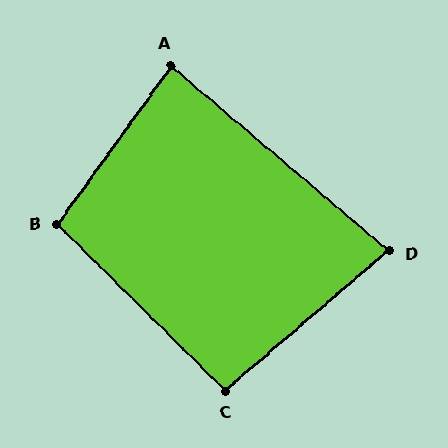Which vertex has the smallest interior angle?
D, at approximately 81 degrees.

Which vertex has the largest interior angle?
B, at approximately 99 degrees.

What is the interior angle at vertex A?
Approximately 85 degrees (approximately right).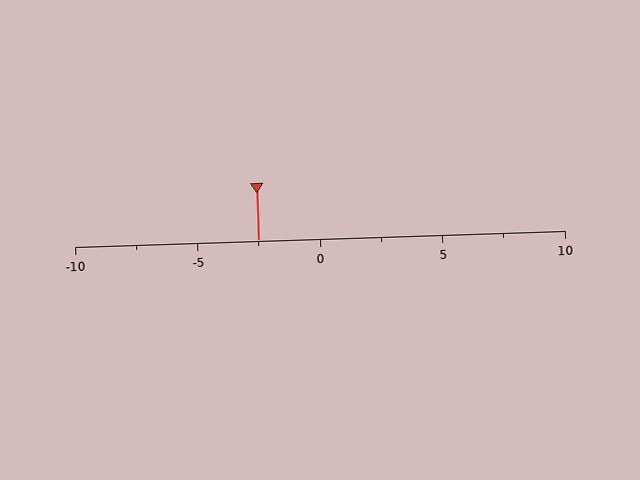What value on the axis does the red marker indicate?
The marker indicates approximately -2.5.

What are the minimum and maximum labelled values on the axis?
The axis runs from -10 to 10.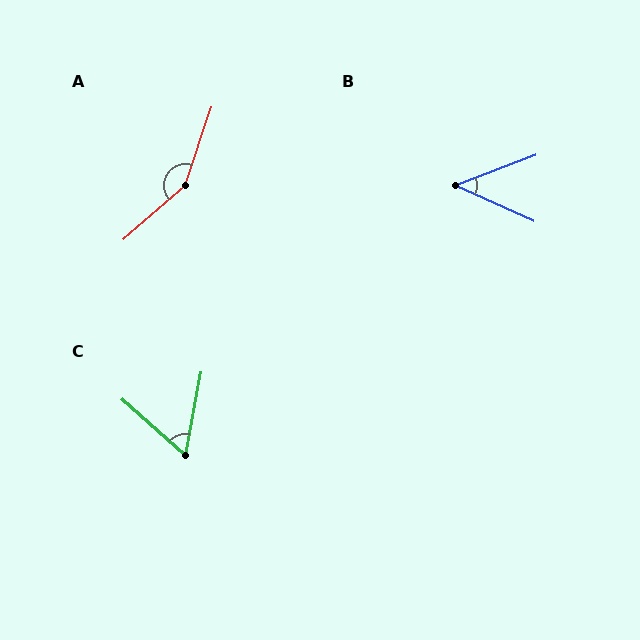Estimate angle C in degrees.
Approximately 58 degrees.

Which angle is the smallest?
B, at approximately 45 degrees.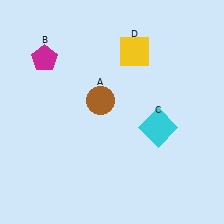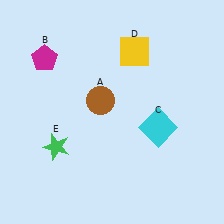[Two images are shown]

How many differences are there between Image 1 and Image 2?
There is 1 difference between the two images.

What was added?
A green star (E) was added in Image 2.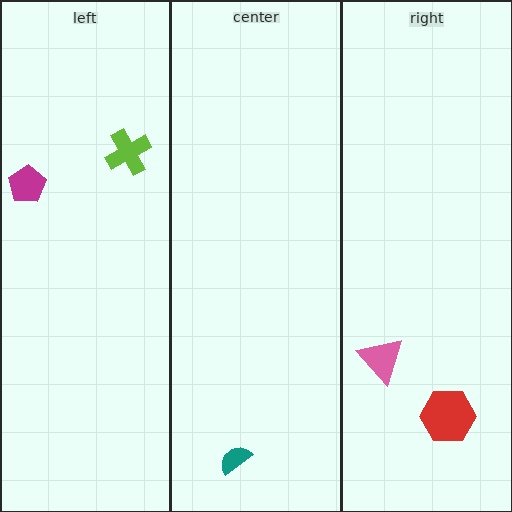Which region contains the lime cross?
The left region.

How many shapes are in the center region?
1.